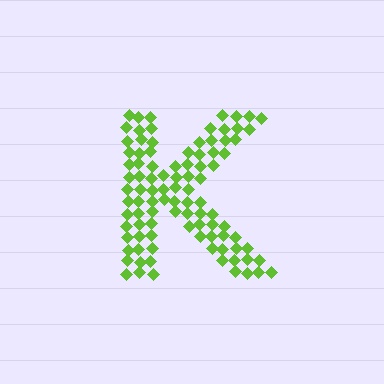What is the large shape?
The large shape is the letter K.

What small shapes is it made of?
It is made of small diamonds.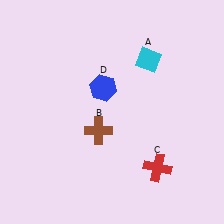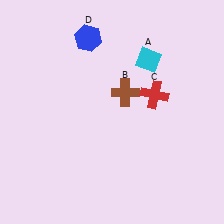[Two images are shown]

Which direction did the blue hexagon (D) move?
The blue hexagon (D) moved up.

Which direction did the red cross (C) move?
The red cross (C) moved up.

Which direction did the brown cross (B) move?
The brown cross (B) moved up.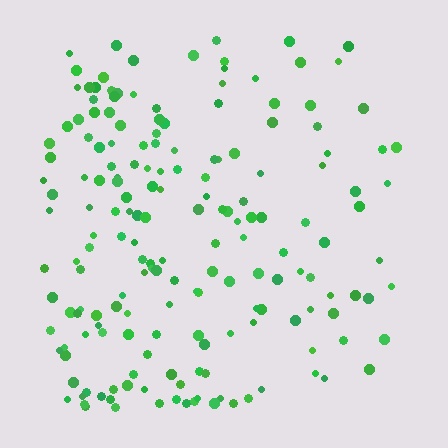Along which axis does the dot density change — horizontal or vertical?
Horizontal.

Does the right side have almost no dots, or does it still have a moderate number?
Still a moderate number, just noticeably fewer than the left.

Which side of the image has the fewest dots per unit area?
The right.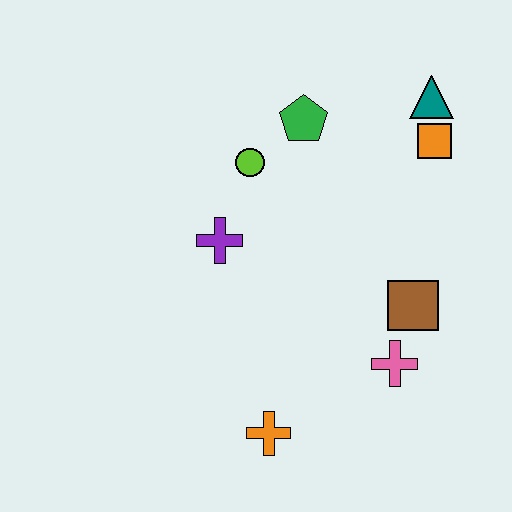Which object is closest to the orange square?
The teal triangle is closest to the orange square.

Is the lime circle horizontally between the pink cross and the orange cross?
No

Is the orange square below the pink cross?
No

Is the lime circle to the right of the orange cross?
No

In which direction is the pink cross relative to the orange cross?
The pink cross is to the right of the orange cross.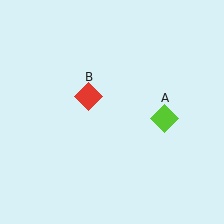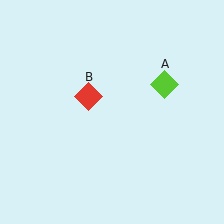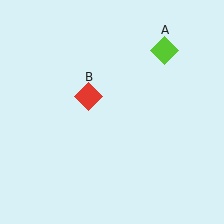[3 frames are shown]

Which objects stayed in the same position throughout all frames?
Red diamond (object B) remained stationary.